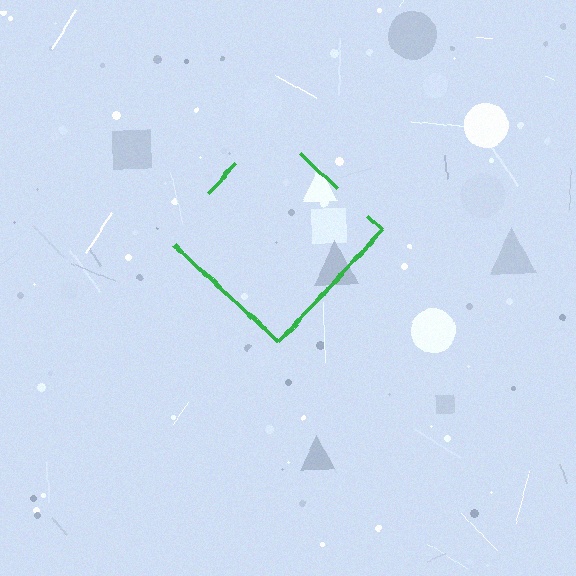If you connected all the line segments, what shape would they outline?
They would outline a diamond.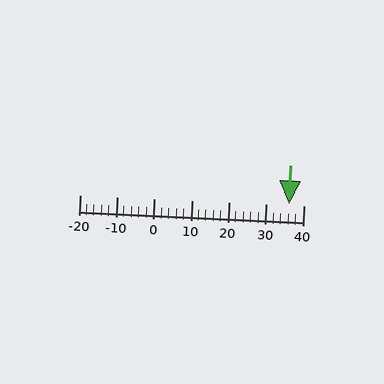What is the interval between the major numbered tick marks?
The major tick marks are spaced 10 units apart.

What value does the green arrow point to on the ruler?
The green arrow points to approximately 36.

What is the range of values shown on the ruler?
The ruler shows values from -20 to 40.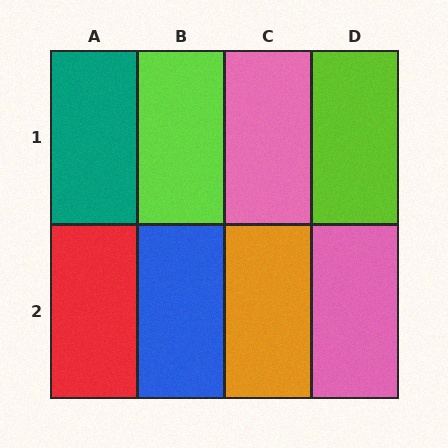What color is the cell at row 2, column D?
Pink.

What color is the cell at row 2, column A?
Red.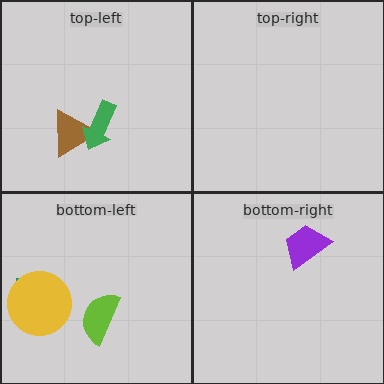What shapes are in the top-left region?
The brown triangle, the green arrow.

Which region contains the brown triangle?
The top-left region.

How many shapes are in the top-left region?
2.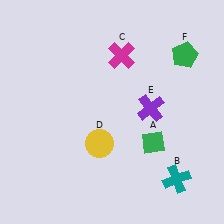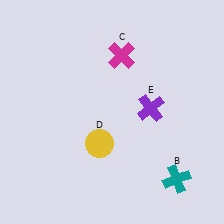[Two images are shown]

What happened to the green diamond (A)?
The green diamond (A) was removed in Image 2. It was in the bottom-right area of Image 1.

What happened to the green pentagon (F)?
The green pentagon (F) was removed in Image 2. It was in the top-right area of Image 1.